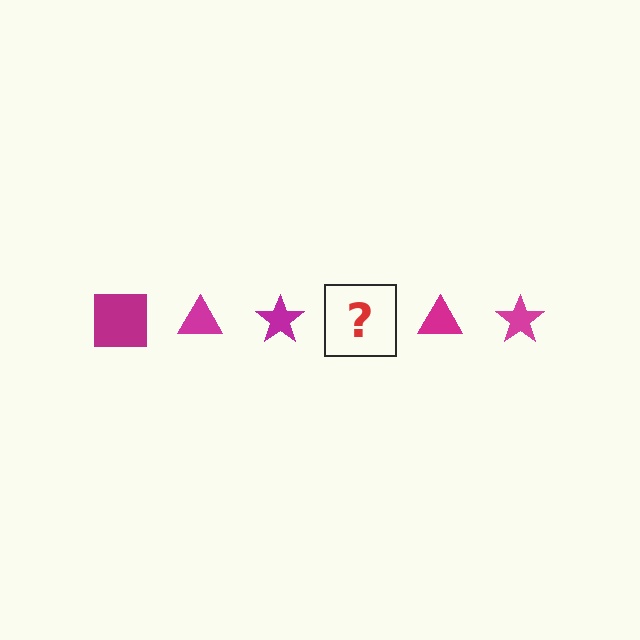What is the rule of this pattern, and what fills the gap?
The rule is that the pattern cycles through square, triangle, star shapes in magenta. The gap should be filled with a magenta square.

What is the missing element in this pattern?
The missing element is a magenta square.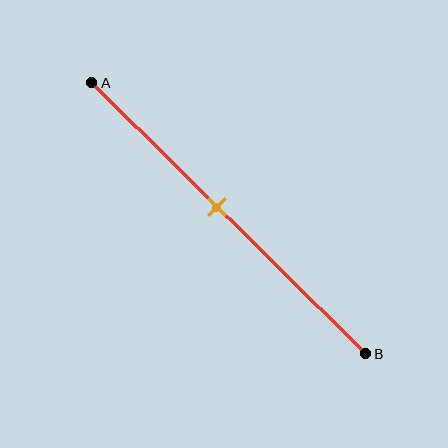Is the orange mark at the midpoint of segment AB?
No, the mark is at about 45% from A, not at the 50% midpoint.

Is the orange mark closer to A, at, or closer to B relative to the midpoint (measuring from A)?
The orange mark is closer to point A than the midpoint of segment AB.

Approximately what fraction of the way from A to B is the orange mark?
The orange mark is approximately 45% of the way from A to B.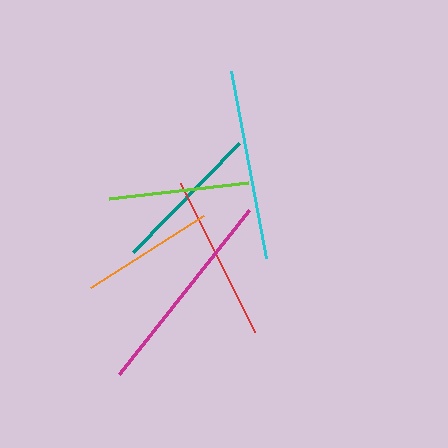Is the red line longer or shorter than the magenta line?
The magenta line is longer than the red line.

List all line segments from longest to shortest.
From longest to shortest: magenta, cyan, red, teal, lime, orange.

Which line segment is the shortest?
The orange line is the shortest at approximately 134 pixels.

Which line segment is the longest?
The magenta line is the longest at approximately 209 pixels.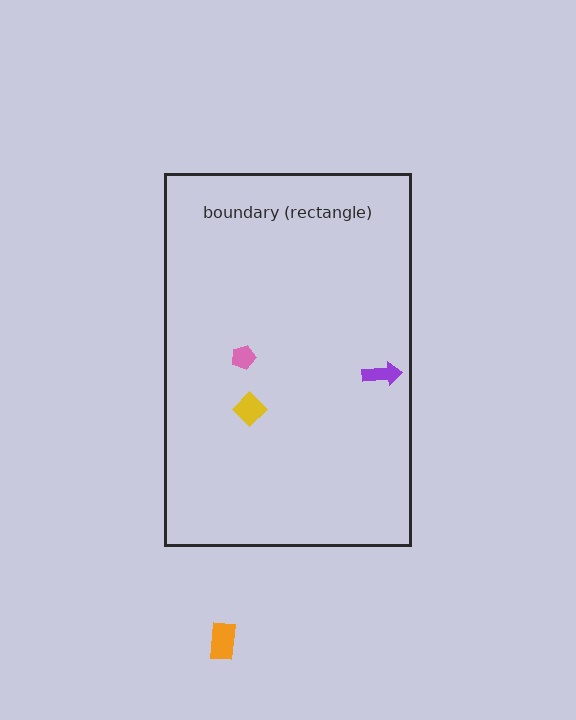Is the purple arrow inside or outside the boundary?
Inside.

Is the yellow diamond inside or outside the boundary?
Inside.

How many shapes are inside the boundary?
3 inside, 1 outside.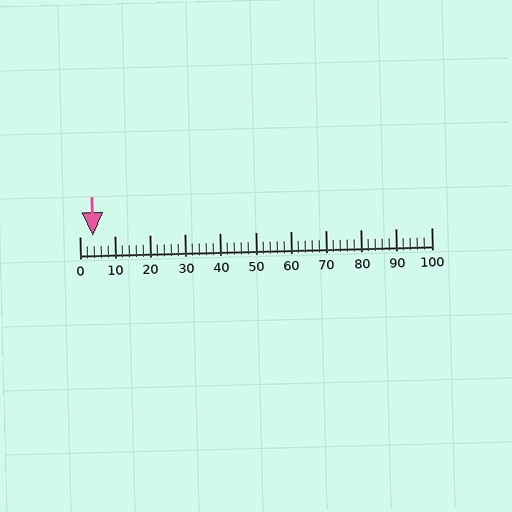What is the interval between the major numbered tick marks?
The major tick marks are spaced 10 units apart.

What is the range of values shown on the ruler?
The ruler shows values from 0 to 100.